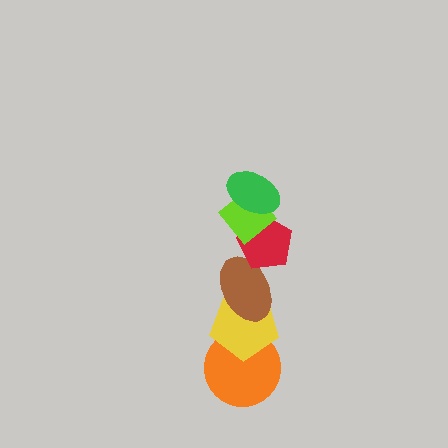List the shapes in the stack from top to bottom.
From top to bottom: the green ellipse, the lime diamond, the red pentagon, the brown ellipse, the yellow pentagon, the orange circle.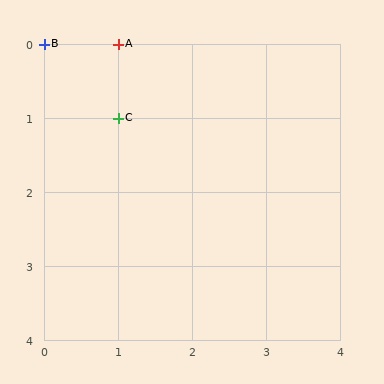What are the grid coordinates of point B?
Point B is at grid coordinates (0, 0).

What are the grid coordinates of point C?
Point C is at grid coordinates (1, 1).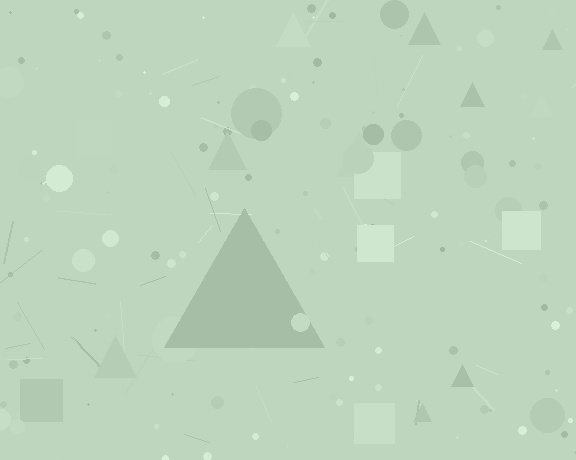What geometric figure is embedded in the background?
A triangle is embedded in the background.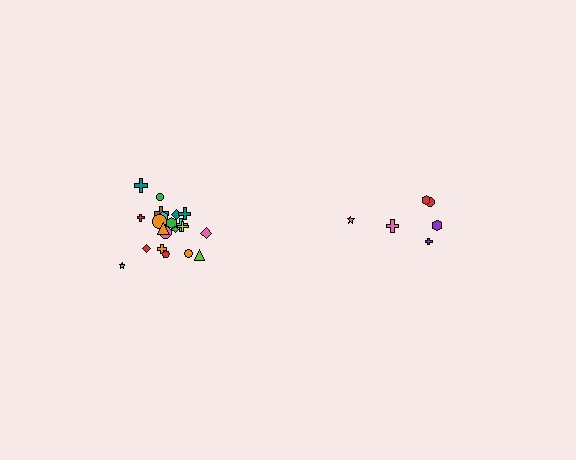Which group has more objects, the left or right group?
The left group.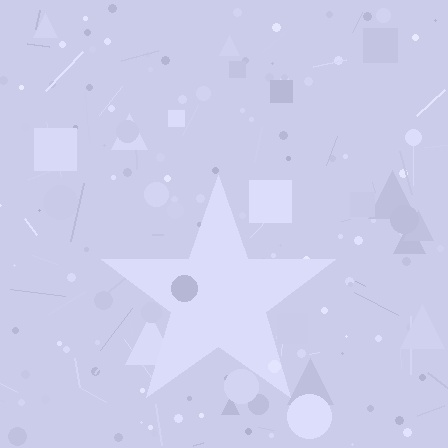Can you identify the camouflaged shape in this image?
The camouflaged shape is a star.